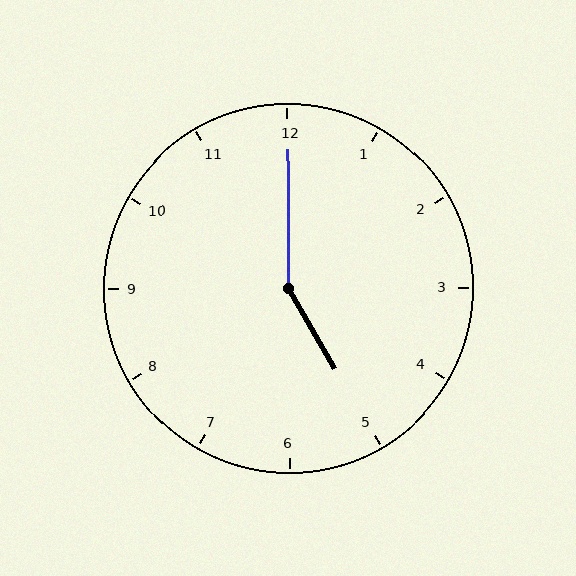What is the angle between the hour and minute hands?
Approximately 150 degrees.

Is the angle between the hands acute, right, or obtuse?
It is obtuse.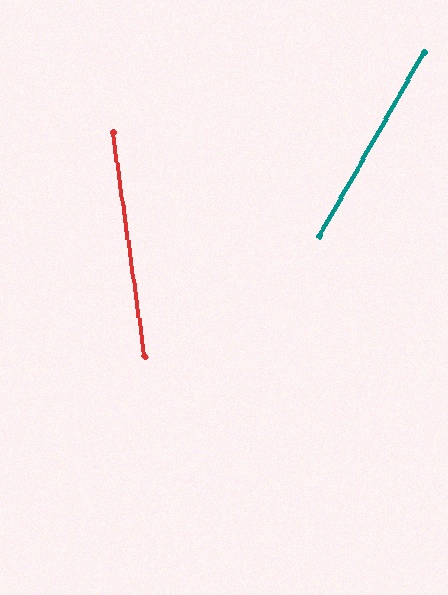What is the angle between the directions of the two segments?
Approximately 38 degrees.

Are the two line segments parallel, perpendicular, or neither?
Neither parallel nor perpendicular — they differ by about 38°.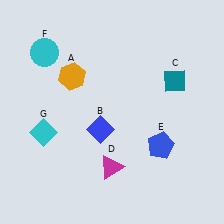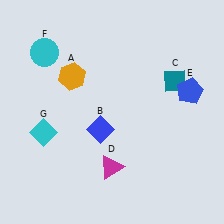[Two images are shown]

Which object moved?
The blue pentagon (E) moved up.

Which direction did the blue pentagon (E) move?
The blue pentagon (E) moved up.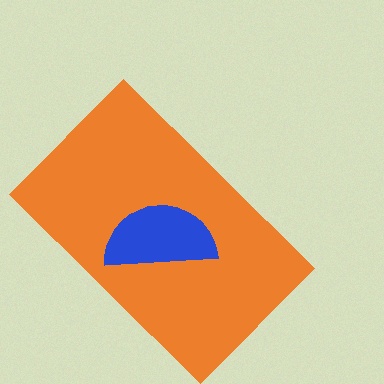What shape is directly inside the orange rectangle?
The blue semicircle.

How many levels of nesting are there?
2.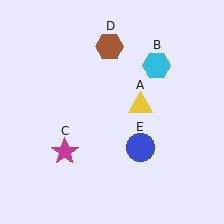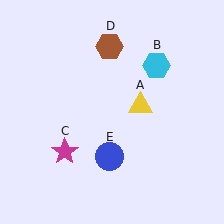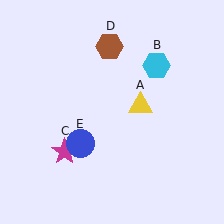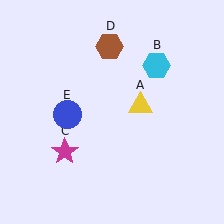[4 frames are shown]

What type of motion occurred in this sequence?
The blue circle (object E) rotated clockwise around the center of the scene.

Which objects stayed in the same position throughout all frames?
Yellow triangle (object A) and cyan hexagon (object B) and magenta star (object C) and brown hexagon (object D) remained stationary.